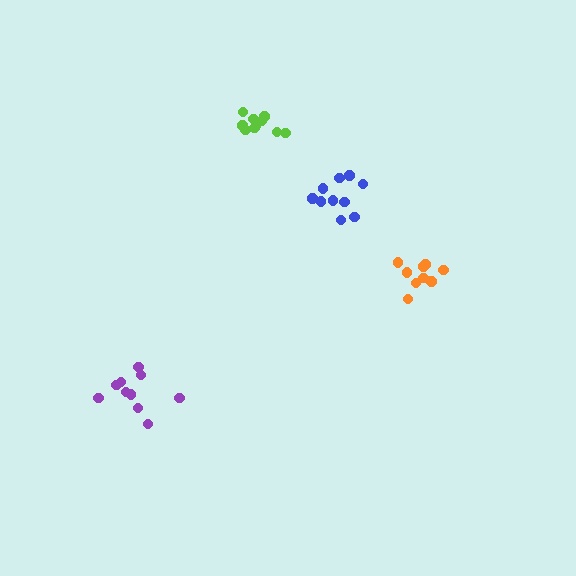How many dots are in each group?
Group 1: 10 dots, Group 2: 10 dots, Group 3: 10 dots, Group 4: 10 dots (40 total).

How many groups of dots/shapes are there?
There are 4 groups.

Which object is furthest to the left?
The purple cluster is leftmost.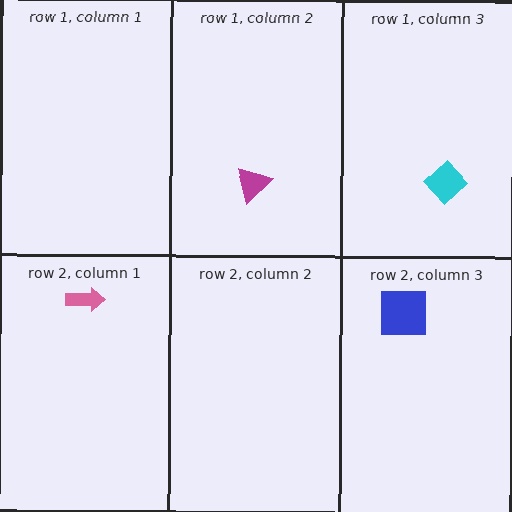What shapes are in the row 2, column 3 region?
The blue square.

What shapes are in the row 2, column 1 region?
The pink arrow.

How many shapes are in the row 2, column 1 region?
1.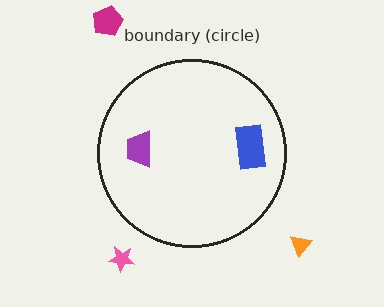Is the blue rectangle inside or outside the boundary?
Inside.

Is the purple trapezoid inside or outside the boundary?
Inside.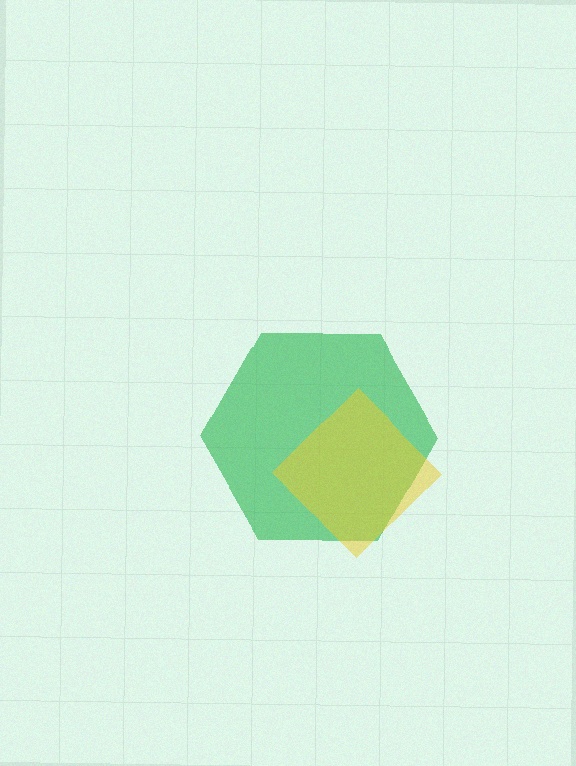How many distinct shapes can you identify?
There are 2 distinct shapes: a green hexagon, a yellow diamond.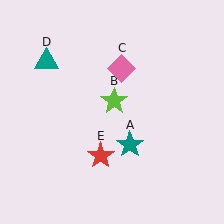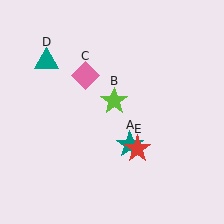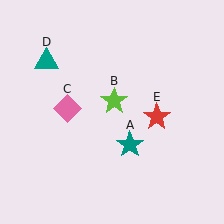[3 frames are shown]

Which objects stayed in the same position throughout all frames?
Teal star (object A) and lime star (object B) and teal triangle (object D) remained stationary.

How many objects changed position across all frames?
2 objects changed position: pink diamond (object C), red star (object E).